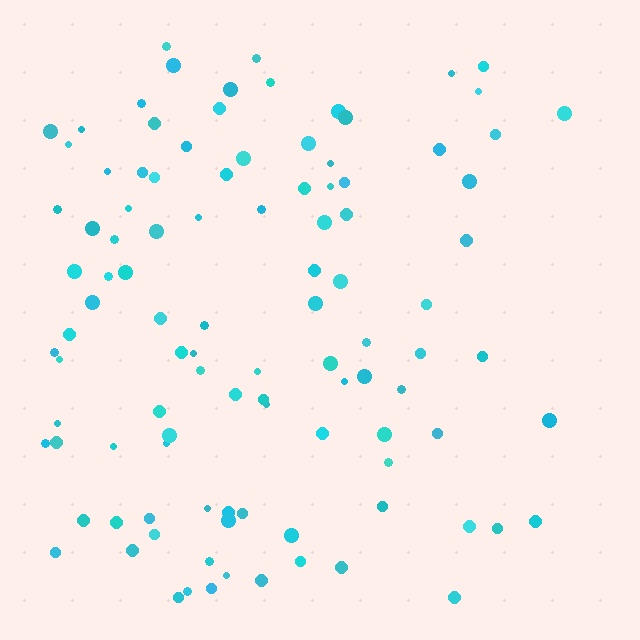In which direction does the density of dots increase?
From right to left, with the left side densest.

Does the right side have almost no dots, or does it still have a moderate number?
Still a moderate number, just noticeably fewer than the left.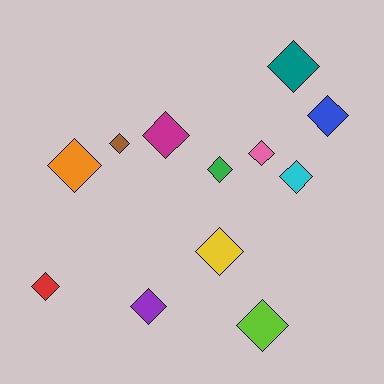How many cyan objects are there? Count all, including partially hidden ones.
There is 1 cyan object.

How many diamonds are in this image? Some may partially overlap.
There are 12 diamonds.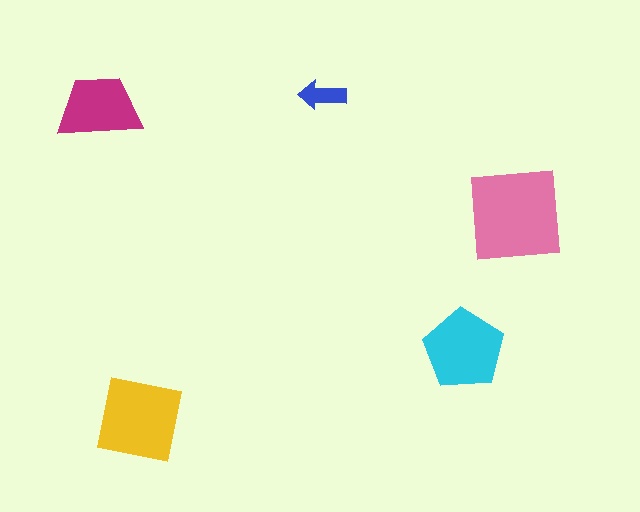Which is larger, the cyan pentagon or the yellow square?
The yellow square.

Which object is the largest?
The pink square.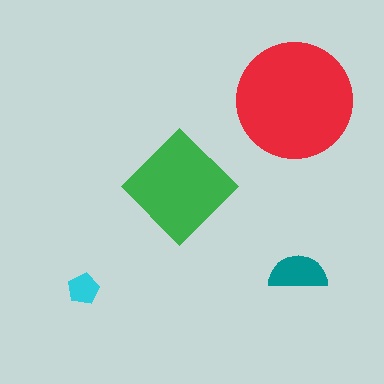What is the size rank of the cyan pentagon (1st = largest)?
4th.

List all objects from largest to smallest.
The red circle, the green diamond, the teal semicircle, the cyan pentagon.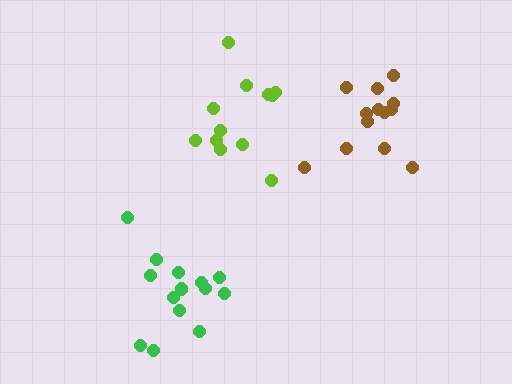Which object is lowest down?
The green cluster is bottommost.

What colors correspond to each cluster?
The clusters are colored: green, brown, lime.